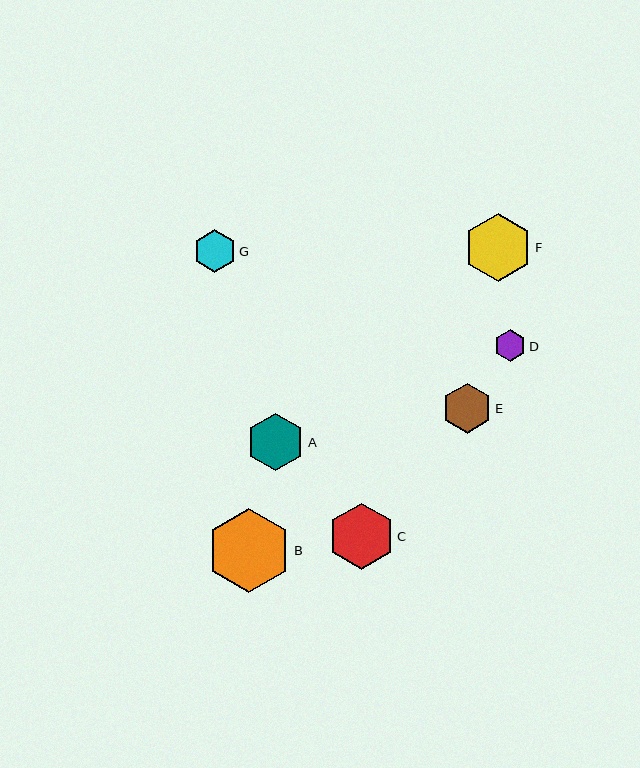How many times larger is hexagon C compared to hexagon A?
Hexagon C is approximately 1.1 times the size of hexagon A.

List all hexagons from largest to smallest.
From largest to smallest: B, F, C, A, E, G, D.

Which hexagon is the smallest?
Hexagon D is the smallest with a size of approximately 32 pixels.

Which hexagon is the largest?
Hexagon B is the largest with a size of approximately 84 pixels.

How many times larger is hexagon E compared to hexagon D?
Hexagon E is approximately 1.6 times the size of hexagon D.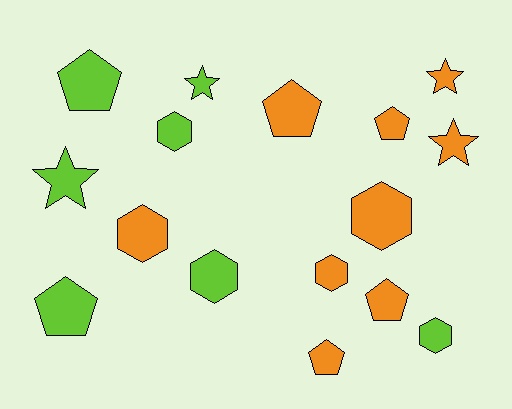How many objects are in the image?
There are 16 objects.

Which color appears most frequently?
Orange, with 9 objects.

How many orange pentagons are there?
There are 4 orange pentagons.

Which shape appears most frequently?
Hexagon, with 6 objects.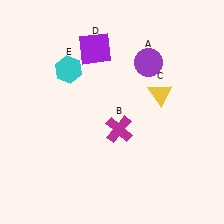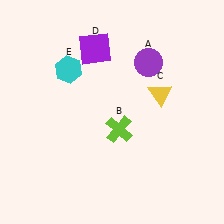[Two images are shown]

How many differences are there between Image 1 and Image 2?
There is 1 difference between the two images.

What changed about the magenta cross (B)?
In Image 1, B is magenta. In Image 2, it changed to lime.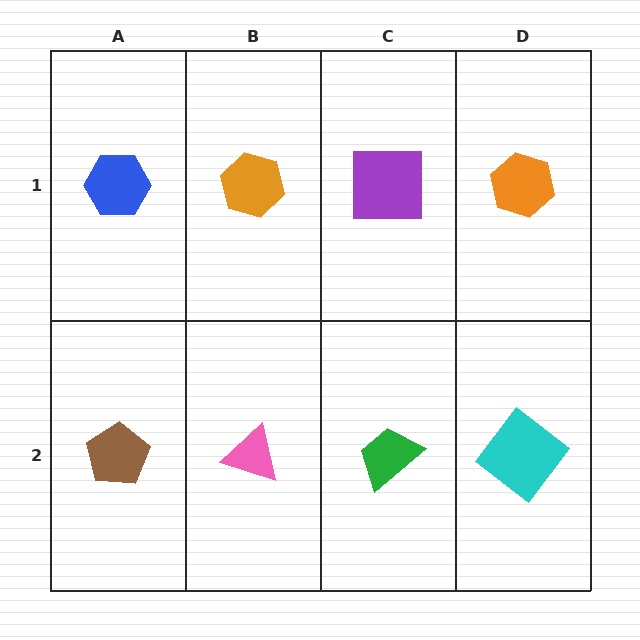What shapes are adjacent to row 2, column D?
An orange hexagon (row 1, column D), a green trapezoid (row 2, column C).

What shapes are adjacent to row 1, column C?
A green trapezoid (row 2, column C), an orange hexagon (row 1, column B), an orange hexagon (row 1, column D).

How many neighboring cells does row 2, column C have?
3.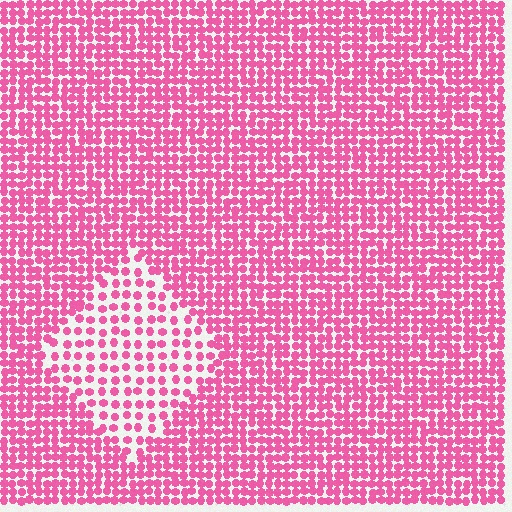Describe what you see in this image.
The image contains small pink elements arranged at two different densities. A diamond-shaped region is visible where the elements are less densely packed than the surrounding area.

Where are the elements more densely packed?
The elements are more densely packed outside the diamond boundary.